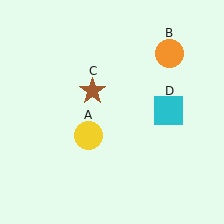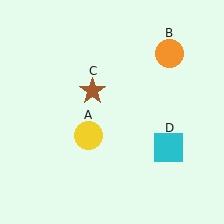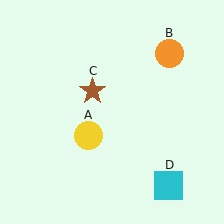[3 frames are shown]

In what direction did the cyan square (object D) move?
The cyan square (object D) moved down.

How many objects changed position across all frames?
1 object changed position: cyan square (object D).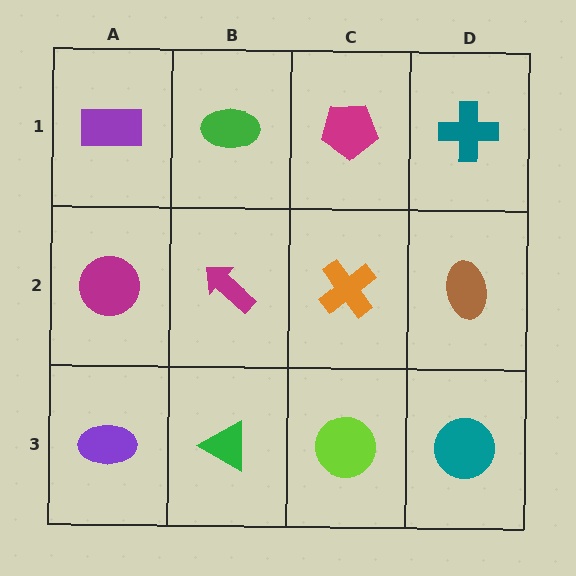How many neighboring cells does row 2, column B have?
4.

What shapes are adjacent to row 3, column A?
A magenta circle (row 2, column A), a green triangle (row 3, column B).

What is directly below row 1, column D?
A brown ellipse.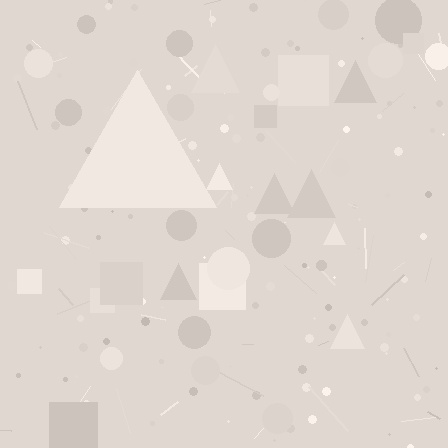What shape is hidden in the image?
A triangle is hidden in the image.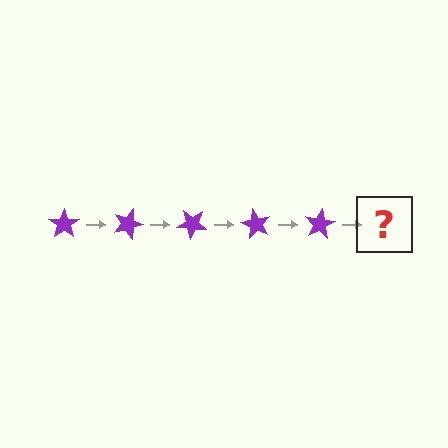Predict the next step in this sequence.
The next step is a purple star rotated 100 degrees.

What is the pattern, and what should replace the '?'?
The pattern is that the star rotates 20 degrees each step. The '?' should be a purple star rotated 100 degrees.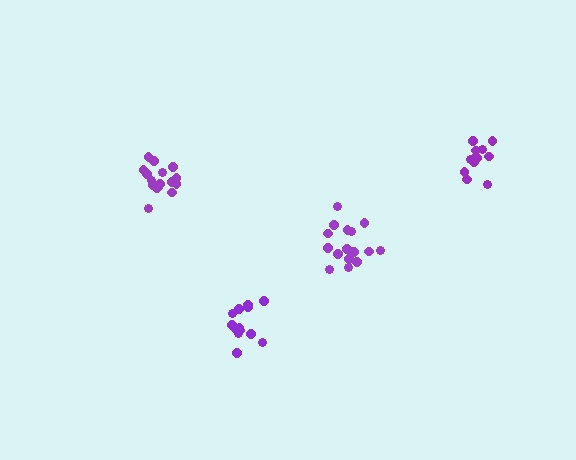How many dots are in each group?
Group 1: 16 dots, Group 2: 14 dots, Group 3: 16 dots, Group 4: 13 dots (59 total).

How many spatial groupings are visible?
There are 4 spatial groupings.